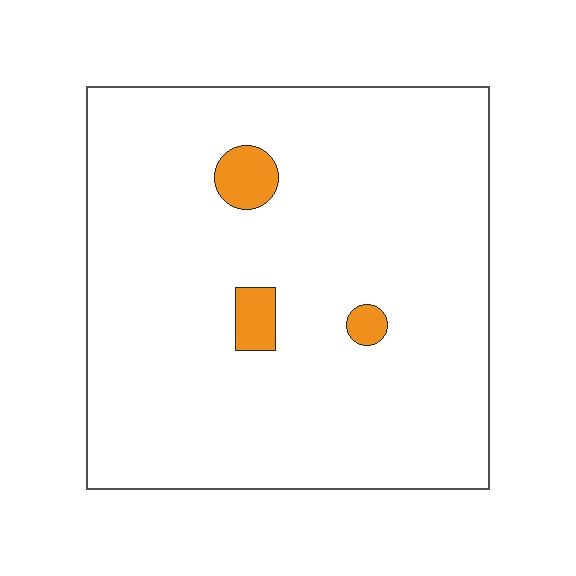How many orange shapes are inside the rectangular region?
3.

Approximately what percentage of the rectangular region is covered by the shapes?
Approximately 5%.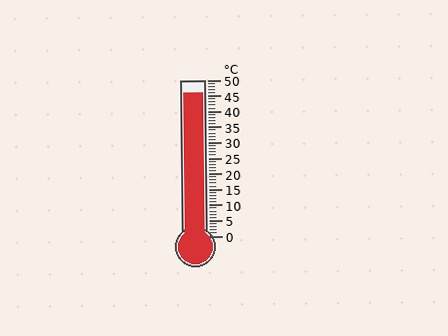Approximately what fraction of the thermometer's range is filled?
The thermometer is filled to approximately 90% of its range.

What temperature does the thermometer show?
The thermometer shows approximately 46°C.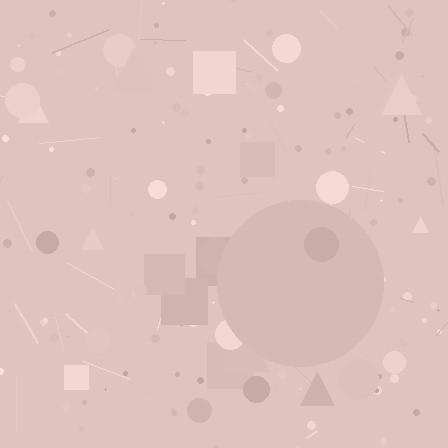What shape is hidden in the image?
A circle is hidden in the image.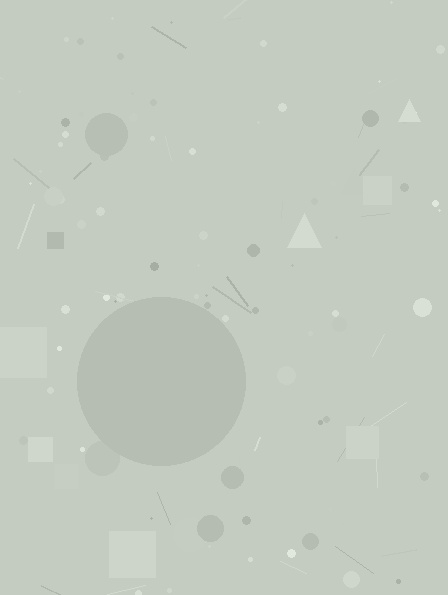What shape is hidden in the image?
A circle is hidden in the image.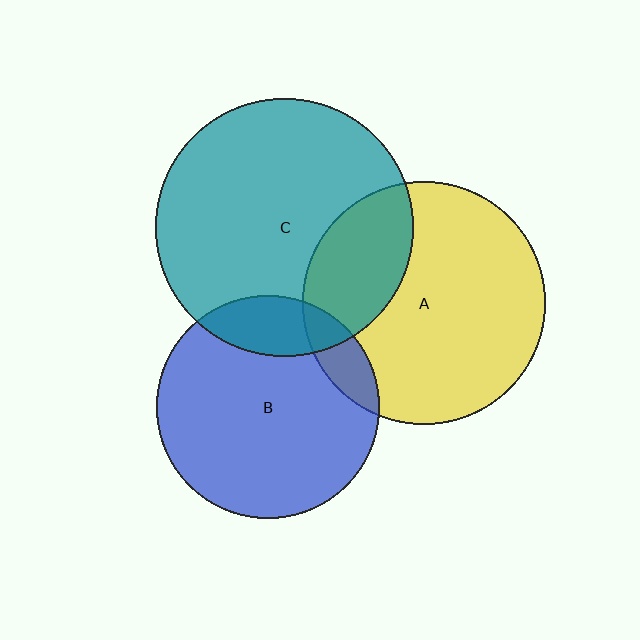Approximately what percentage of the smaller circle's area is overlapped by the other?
Approximately 10%.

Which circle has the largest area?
Circle C (teal).